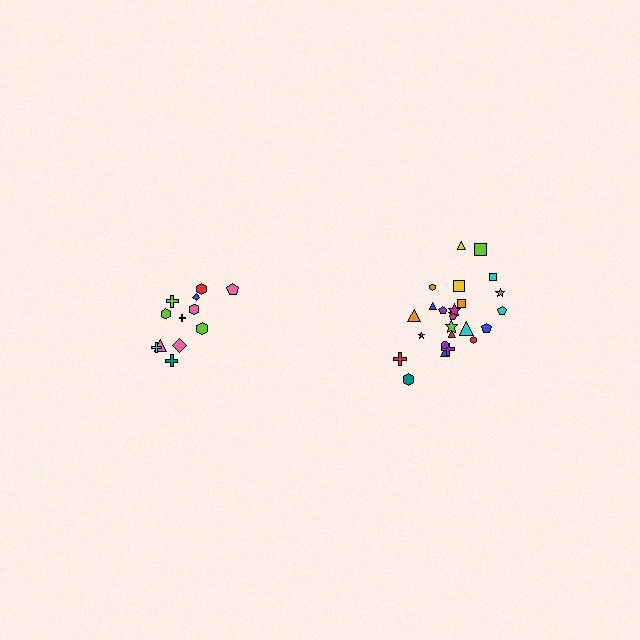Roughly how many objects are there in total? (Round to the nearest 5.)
Roughly 35 objects in total.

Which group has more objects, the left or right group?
The right group.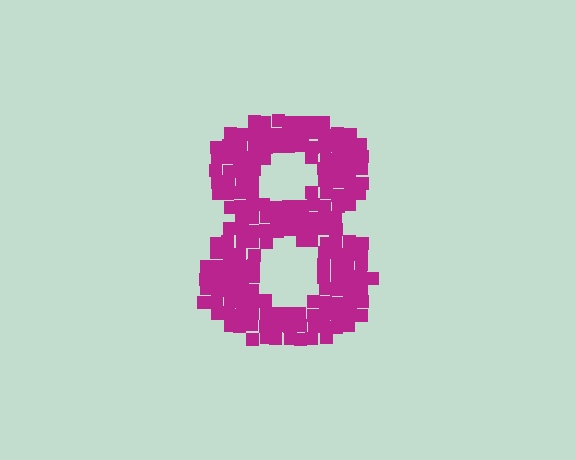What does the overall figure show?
The overall figure shows the digit 8.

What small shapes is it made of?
It is made of small squares.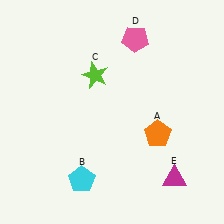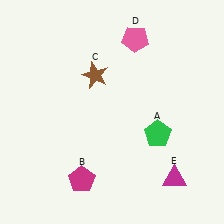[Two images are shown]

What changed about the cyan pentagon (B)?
In Image 1, B is cyan. In Image 2, it changed to magenta.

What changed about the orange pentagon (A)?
In Image 1, A is orange. In Image 2, it changed to green.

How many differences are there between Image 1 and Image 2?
There are 3 differences between the two images.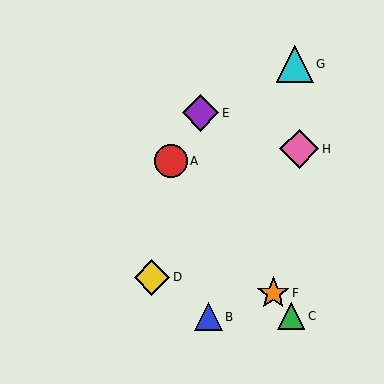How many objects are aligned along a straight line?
3 objects (A, C, F) are aligned along a straight line.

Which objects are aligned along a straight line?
Objects A, C, F are aligned along a straight line.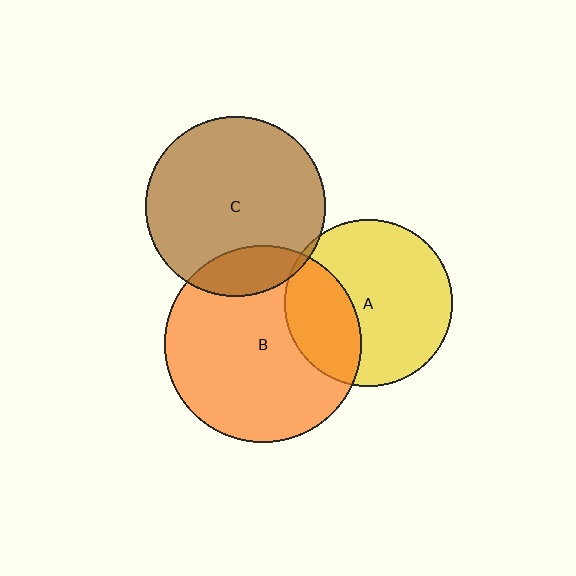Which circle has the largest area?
Circle B (orange).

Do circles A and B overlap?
Yes.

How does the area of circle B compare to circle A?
Approximately 1.4 times.